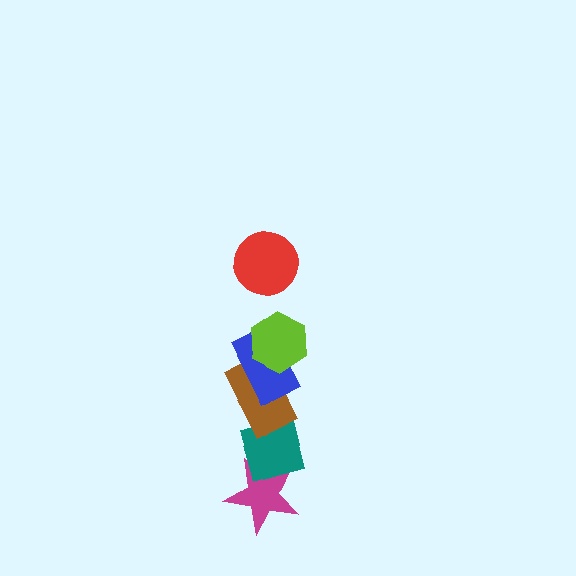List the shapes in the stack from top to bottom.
From top to bottom: the red circle, the lime hexagon, the blue rectangle, the brown rectangle, the teal square, the magenta star.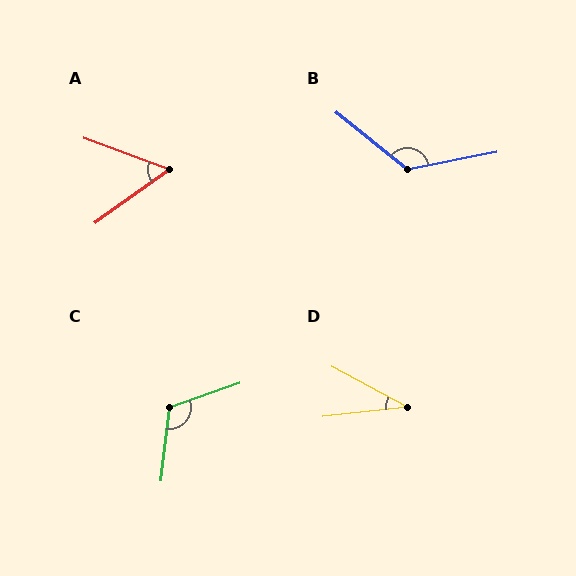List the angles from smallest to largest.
D (35°), A (56°), C (115°), B (130°).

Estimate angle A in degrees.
Approximately 56 degrees.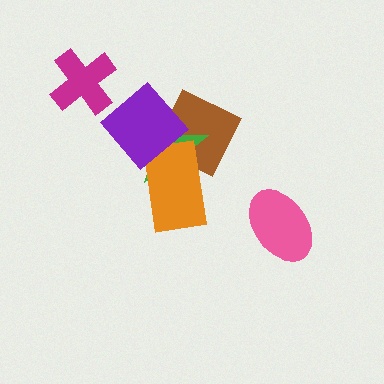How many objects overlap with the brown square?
3 objects overlap with the brown square.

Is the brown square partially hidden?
Yes, it is partially covered by another shape.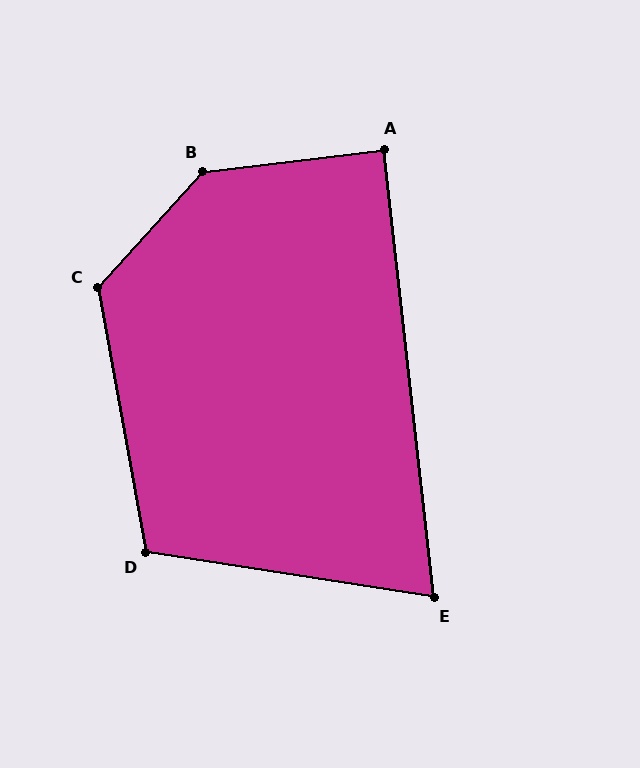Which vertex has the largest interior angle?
B, at approximately 139 degrees.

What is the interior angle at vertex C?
Approximately 127 degrees (obtuse).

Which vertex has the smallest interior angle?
E, at approximately 75 degrees.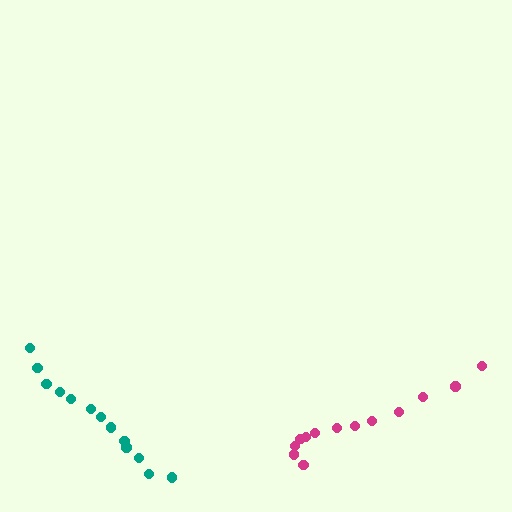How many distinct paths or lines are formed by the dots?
There are 2 distinct paths.